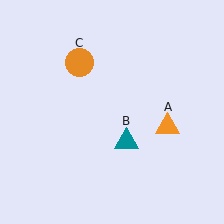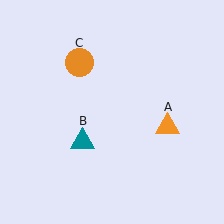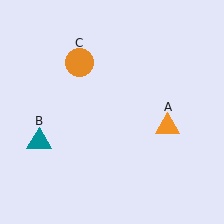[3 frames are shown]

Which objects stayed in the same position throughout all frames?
Orange triangle (object A) and orange circle (object C) remained stationary.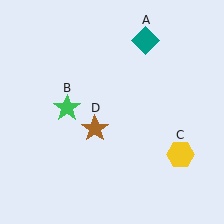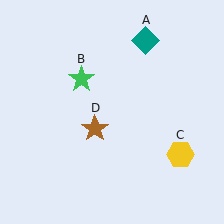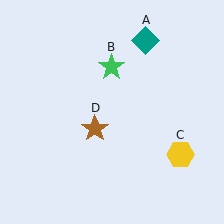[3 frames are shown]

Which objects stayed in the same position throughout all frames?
Teal diamond (object A) and yellow hexagon (object C) and brown star (object D) remained stationary.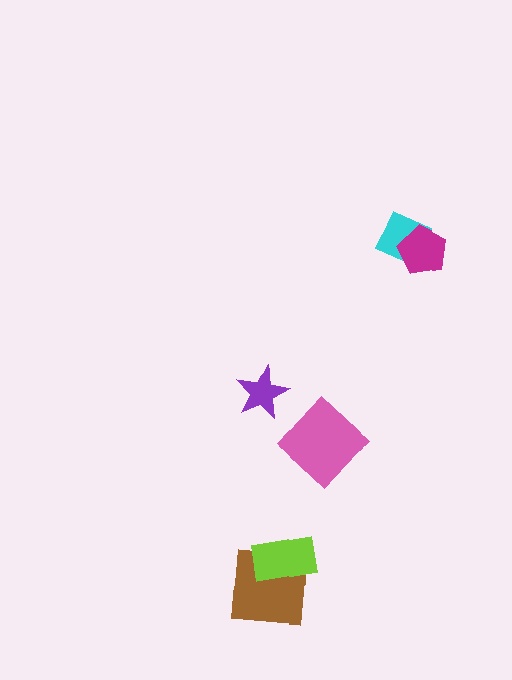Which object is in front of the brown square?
The lime rectangle is in front of the brown square.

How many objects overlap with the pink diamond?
0 objects overlap with the pink diamond.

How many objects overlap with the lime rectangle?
1 object overlaps with the lime rectangle.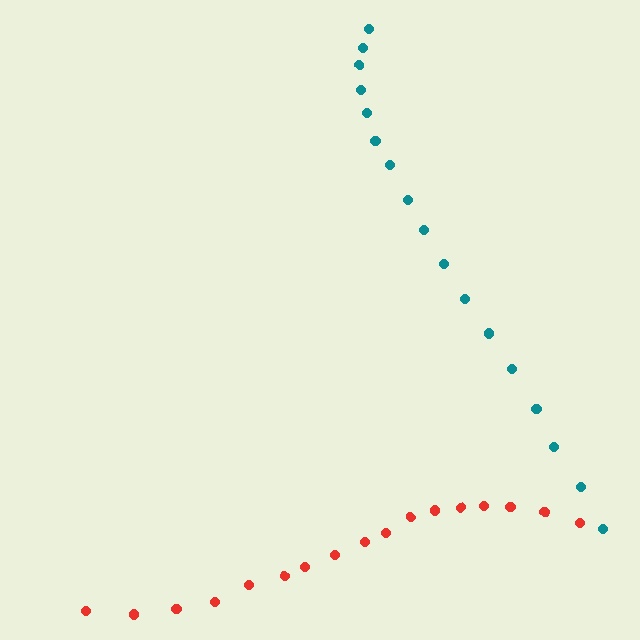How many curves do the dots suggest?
There are 2 distinct paths.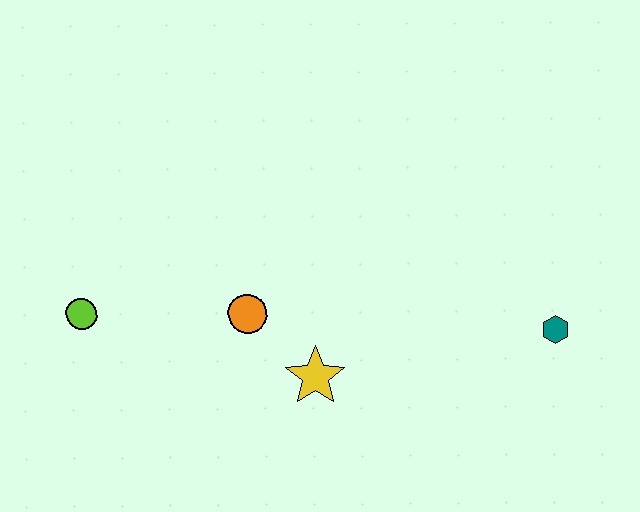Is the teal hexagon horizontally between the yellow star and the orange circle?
No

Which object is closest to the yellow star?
The orange circle is closest to the yellow star.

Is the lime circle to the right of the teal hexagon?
No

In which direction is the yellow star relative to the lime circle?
The yellow star is to the right of the lime circle.